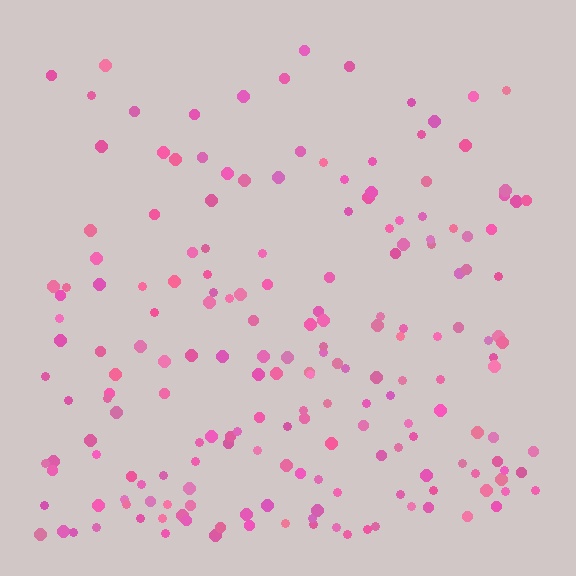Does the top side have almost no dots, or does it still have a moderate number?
Still a moderate number, just noticeably fewer than the bottom.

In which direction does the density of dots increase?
From top to bottom, with the bottom side densest.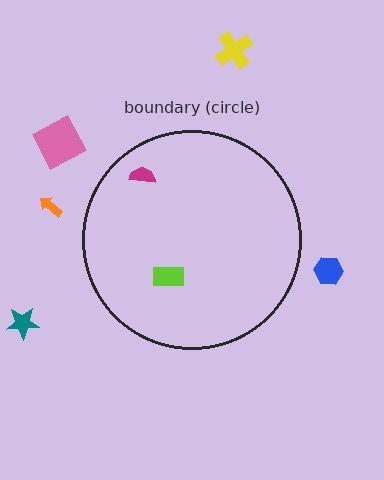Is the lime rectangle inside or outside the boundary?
Inside.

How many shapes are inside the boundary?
2 inside, 5 outside.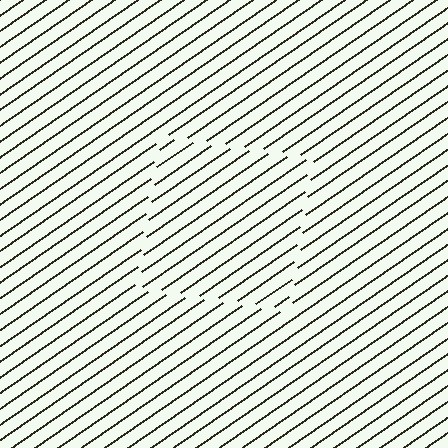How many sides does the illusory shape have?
4 sides — the line-ends trace a square.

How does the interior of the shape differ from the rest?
The interior of the shape contains the same grating, shifted by half a period — the contour is defined by the phase discontinuity where line-ends from the inner and outer gratings abut.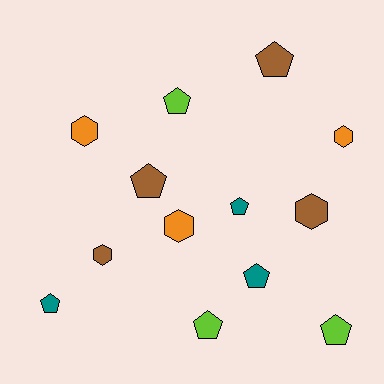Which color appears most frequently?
Brown, with 4 objects.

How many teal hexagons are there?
There are no teal hexagons.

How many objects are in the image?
There are 13 objects.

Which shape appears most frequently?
Pentagon, with 8 objects.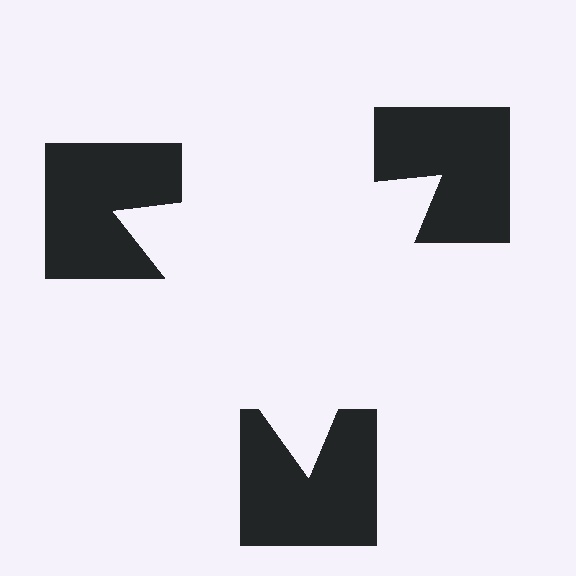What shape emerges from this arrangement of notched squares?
An illusory triangle — its edges are inferred from the aligned wedge cuts in the notched squares, not physically drawn.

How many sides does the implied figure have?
3 sides.